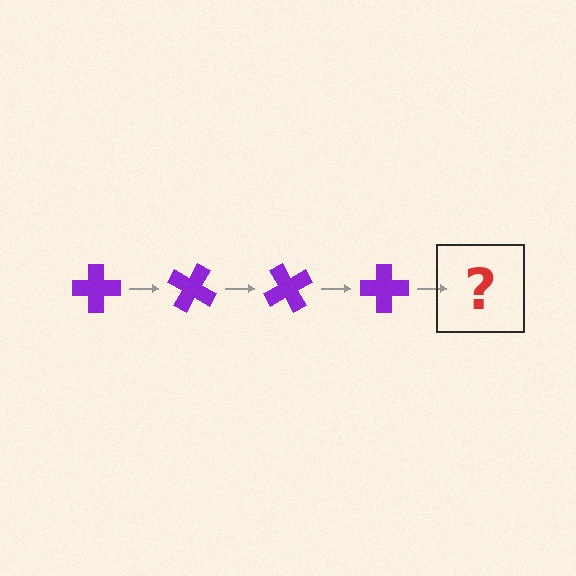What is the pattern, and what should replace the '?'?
The pattern is that the cross rotates 30 degrees each step. The '?' should be a purple cross rotated 120 degrees.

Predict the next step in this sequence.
The next step is a purple cross rotated 120 degrees.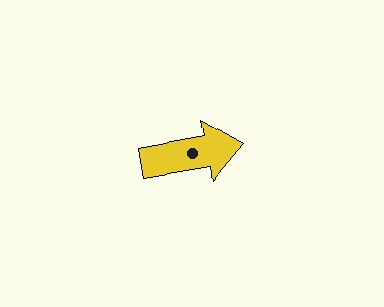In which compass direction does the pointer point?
East.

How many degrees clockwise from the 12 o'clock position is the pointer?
Approximately 80 degrees.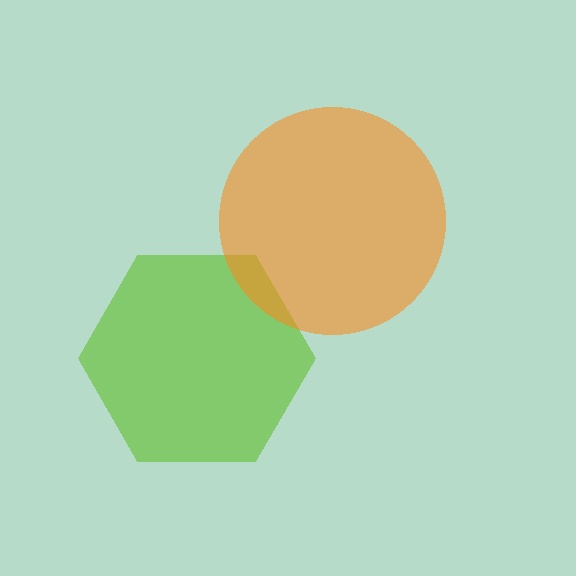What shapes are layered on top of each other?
The layered shapes are: a lime hexagon, an orange circle.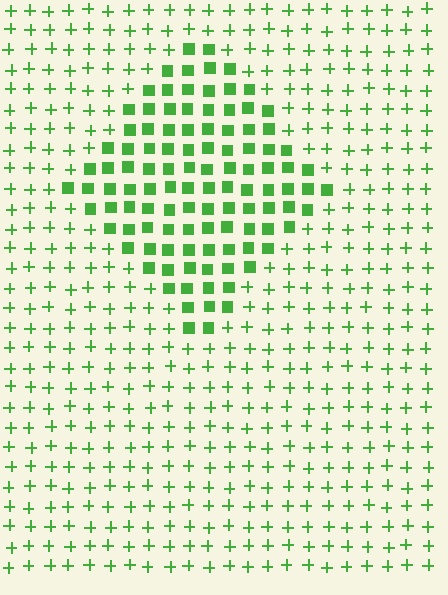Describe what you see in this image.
The image is filled with small green elements arranged in a uniform grid. A diamond-shaped region contains squares, while the surrounding area contains plus signs. The boundary is defined purely by the change in element shape.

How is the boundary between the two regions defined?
The boundary is defined by a change in element shape: squares inside vs. plus signs outside. All elements share the same color and spacing.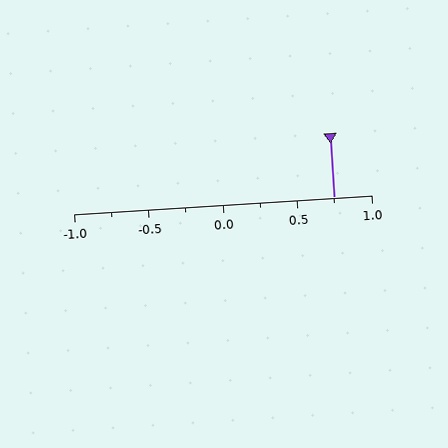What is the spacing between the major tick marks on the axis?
The major ticks are spaced 0.5 apart.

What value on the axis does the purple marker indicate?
The marker indicates approximately 0.75.